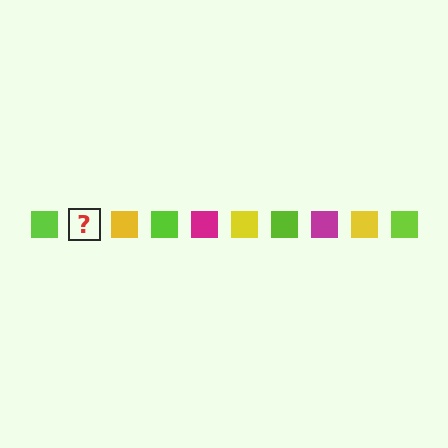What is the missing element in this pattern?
The missing element is a magenta square.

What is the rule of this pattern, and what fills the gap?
The rule is that the pattern cycles through lime, magenta, yellow squares. The gap should be filled with a magenta square.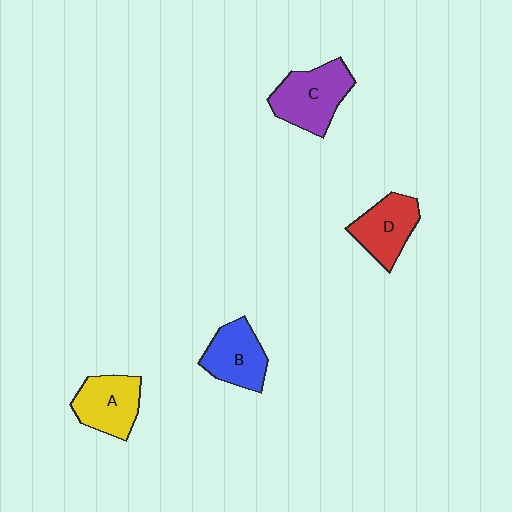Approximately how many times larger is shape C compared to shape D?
Approximately 1.2 times.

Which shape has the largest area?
Shape C (purple).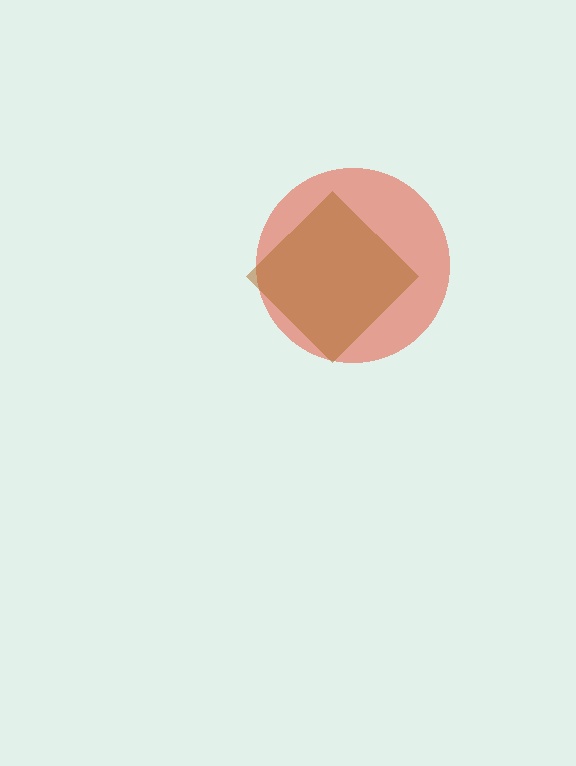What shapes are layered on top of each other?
The layered shapes are: a red circle, a brown diamond.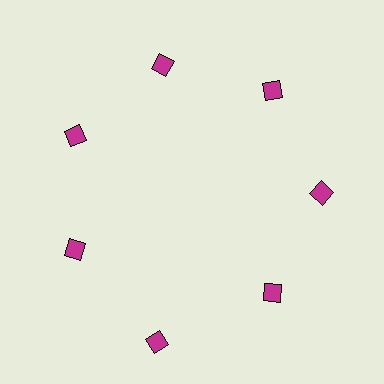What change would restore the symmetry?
The symmetry would be restored by moving it inward, back onto the ring so that all 7 diamonds sit at equal angles and equal distance from the center.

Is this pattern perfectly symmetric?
No. The 7 magenta diamonds are arranged in a ring, but one element near the 6 o'clock position is pushed outward from the center, breaking the 7-fold rotational symmetry.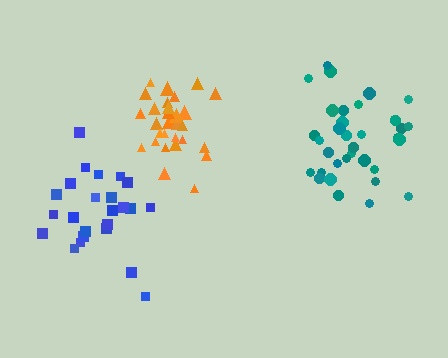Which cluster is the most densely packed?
Orange.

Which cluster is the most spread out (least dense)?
Blue.